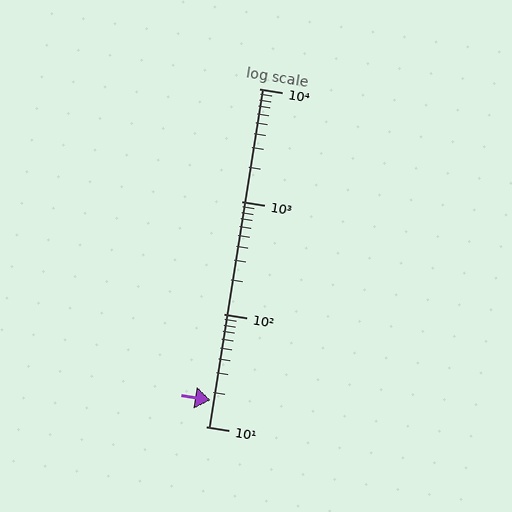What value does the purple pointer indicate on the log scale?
The pointer indicates approximately 17.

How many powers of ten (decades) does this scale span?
The scale spans 3 decades, from 10 to 10000.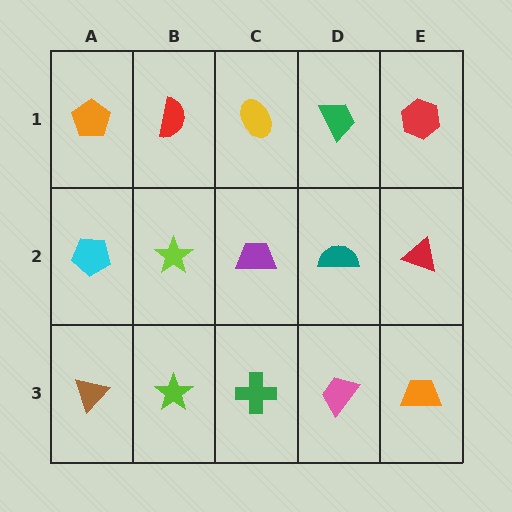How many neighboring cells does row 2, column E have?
3.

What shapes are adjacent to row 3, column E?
A red triangle (row 2, column E), a pink trapezoid (row 3, column D).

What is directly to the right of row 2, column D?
A red triangle.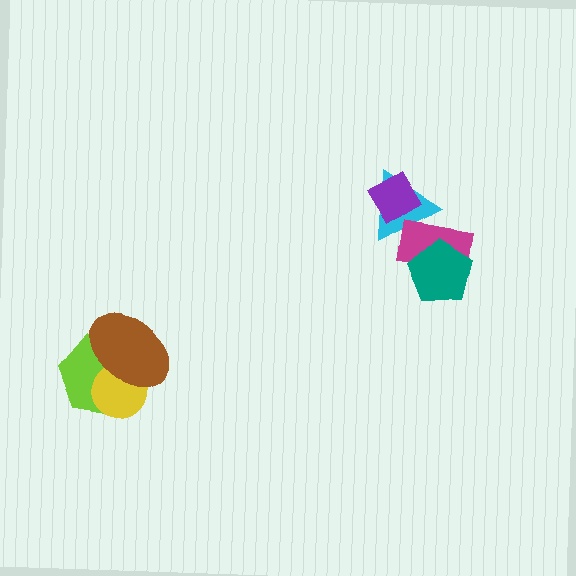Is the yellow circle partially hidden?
Yes, it is partially covered by another shape.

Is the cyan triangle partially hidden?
Yes, it is partially covered by another shape.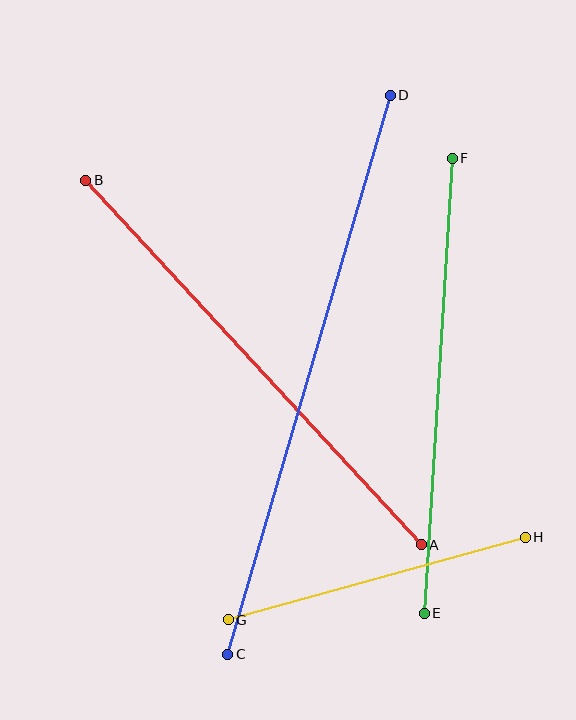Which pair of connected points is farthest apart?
Points C and D are farthest apart.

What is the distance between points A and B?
The distance is approximately 495 pixels.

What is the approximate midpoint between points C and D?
The midpoint is at approximately (309, 375) pixels.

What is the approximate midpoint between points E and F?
The midpoint is at approximately (438, 386) pixels.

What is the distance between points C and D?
The distance is approximately 582 pixels.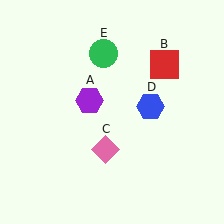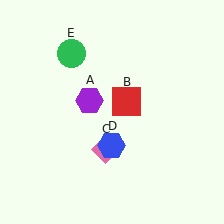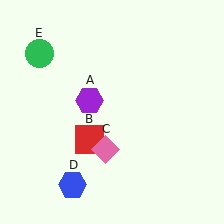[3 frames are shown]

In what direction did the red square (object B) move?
The red square (object B) moved down and to the left.